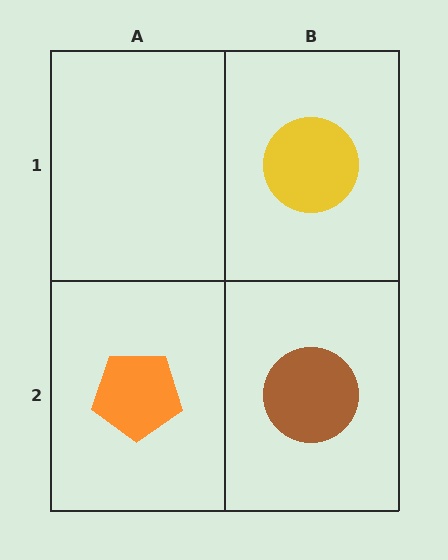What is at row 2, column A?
An orange pentagon.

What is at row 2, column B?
A brown circle.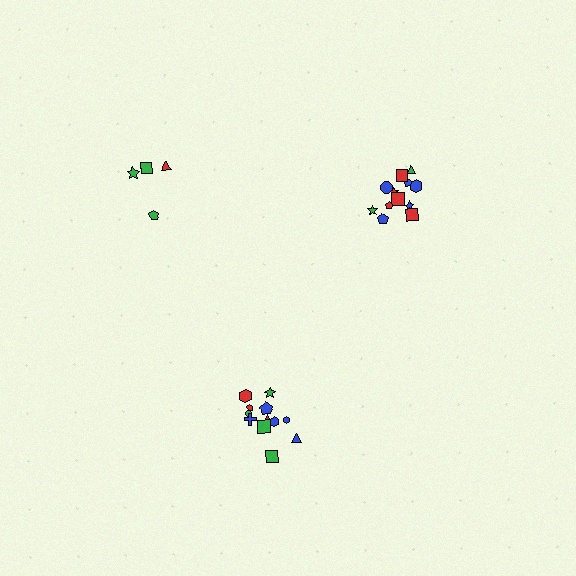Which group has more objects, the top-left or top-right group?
The top-right group.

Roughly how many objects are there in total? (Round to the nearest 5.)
Roughly 30 objects in total.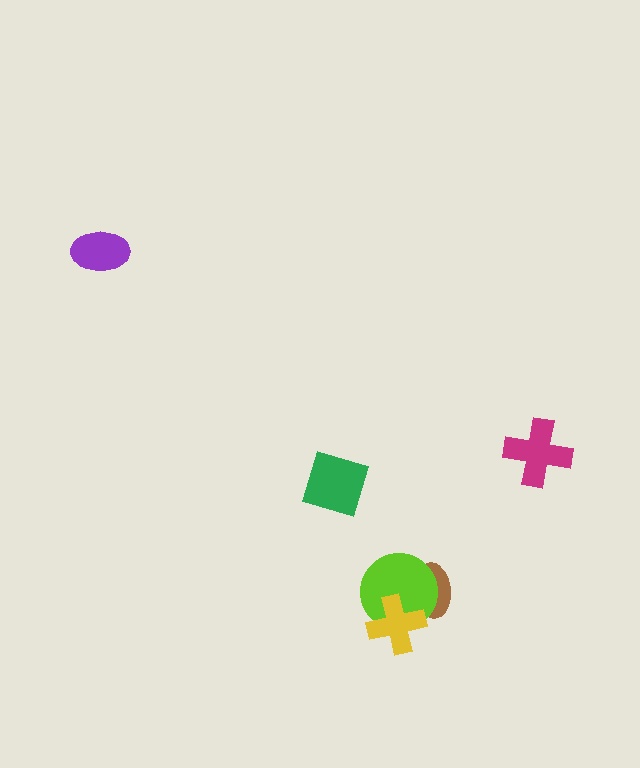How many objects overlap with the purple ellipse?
0 objects overlap with the purple ellipse.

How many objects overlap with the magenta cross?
0 objects overlap with the magenta cross.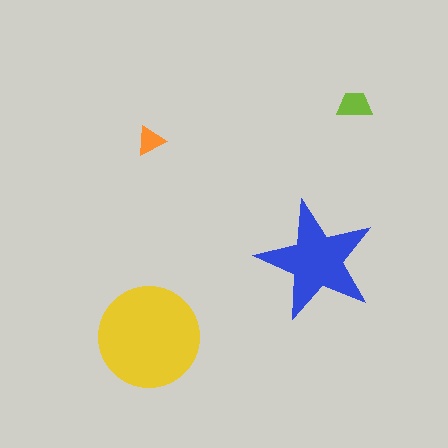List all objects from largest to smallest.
The yellow circle, the blue star, the lime trapezoid, the orange triangle.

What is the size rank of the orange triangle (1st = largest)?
4th.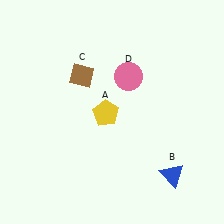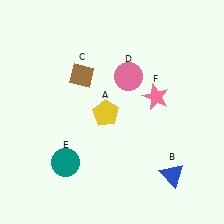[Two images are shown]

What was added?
A teal circle (E), a pink star (F) were added in Image 2.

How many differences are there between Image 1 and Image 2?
There are 2 differences between the two images.